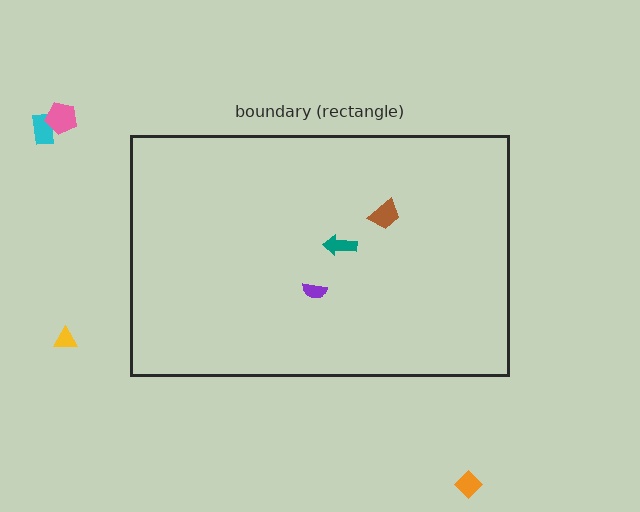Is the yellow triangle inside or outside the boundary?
Outside.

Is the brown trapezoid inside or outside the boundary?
Inside.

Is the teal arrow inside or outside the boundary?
Inside.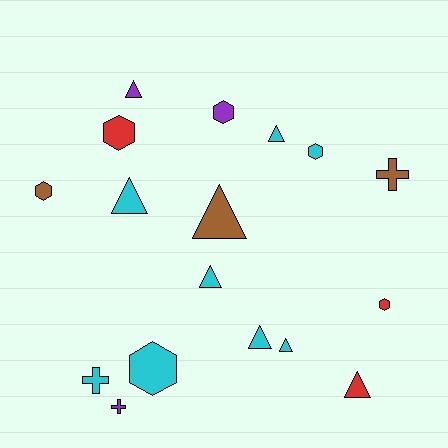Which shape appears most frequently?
Triangle, with 8 objects.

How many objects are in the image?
There are 17 objects.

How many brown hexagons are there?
There is 1 brown hexagon.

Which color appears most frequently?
Cyan, with 8 objects.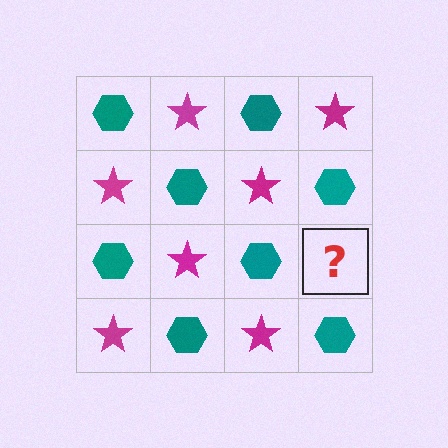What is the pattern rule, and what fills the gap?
The rule is that it alternates teal hexagon and magenta star in a checkerboard pattern. The gap should be filled with a magenta star.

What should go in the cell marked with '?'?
The missing cell should contain a magenta star.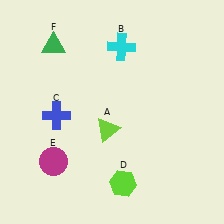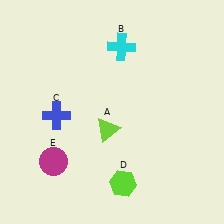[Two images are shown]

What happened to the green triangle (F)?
The green triangle (F) was removed in Image 2. It was in the top-left area of Image 1.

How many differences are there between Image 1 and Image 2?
There is 1 difference between the two images.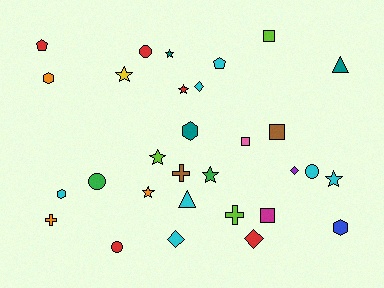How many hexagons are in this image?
There are 4 hexagons.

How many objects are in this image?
There are 30 objects.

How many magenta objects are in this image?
There is 1 magenta object.